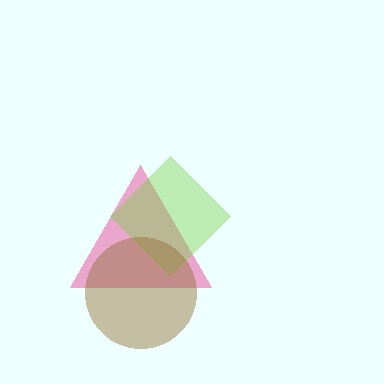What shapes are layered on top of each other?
The layered shapes are: a pink triangle, a lime diamond, a brown circle.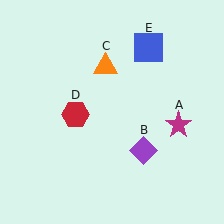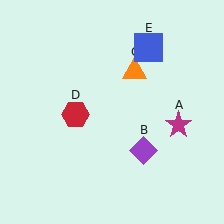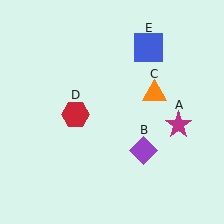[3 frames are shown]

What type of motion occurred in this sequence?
The orange triangle (object C) rotated clockwise around the center of the scene.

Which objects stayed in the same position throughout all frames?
Magenta star (object A) and purple diamond (object B) and red hexagon (object D) and blue square (object E) remained stationary.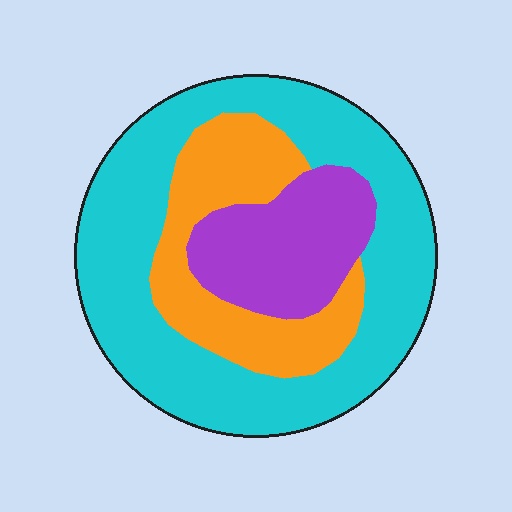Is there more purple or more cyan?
Cyan.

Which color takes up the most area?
Cyan, at roughly 55%.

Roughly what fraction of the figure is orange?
Orange takes up less than a quarter of the figure.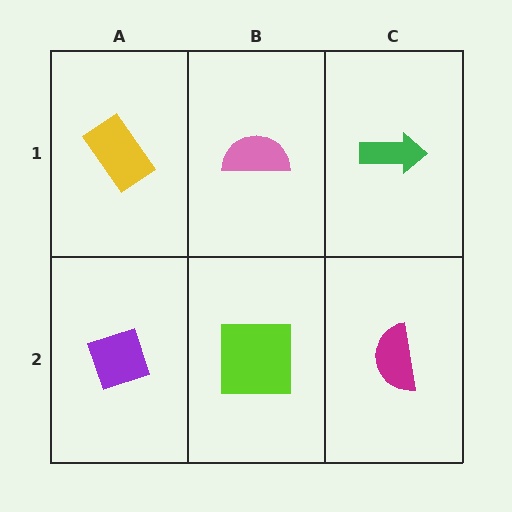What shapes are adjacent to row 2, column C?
A green arrow (row 1, column C), a lime square (row 2, column B).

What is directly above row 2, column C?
A green arrow.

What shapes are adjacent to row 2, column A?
A yellow rectangle (row 1, column A), a lime square (row 2, column B).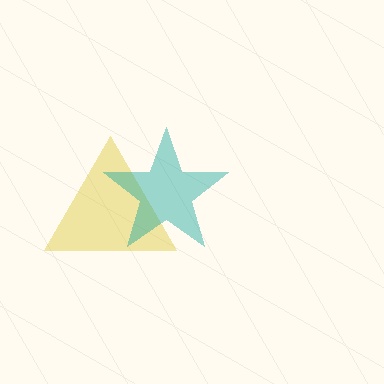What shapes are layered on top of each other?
The layered shapes are: a yellow triangle, a teal star.